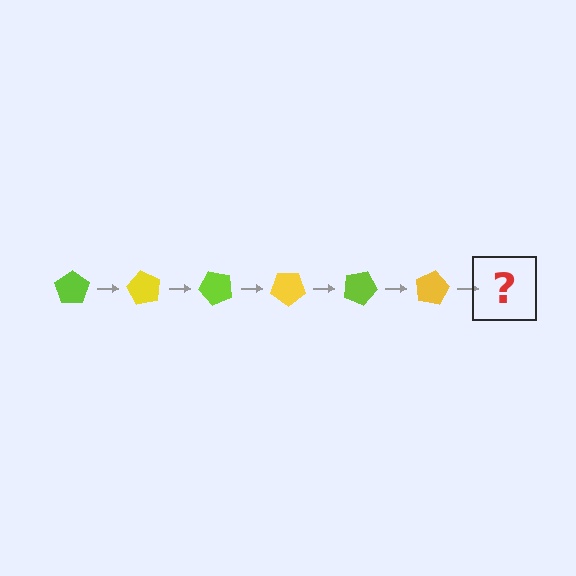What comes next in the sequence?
The next element should be a lime pentagon, rotated 360 degrees from the start.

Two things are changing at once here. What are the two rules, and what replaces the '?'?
The two rules are that it rotates 60 degrees each step and the color cycles through lime and yellow. The '?' should be a lime pentagon, rotated 360 degrees from the start.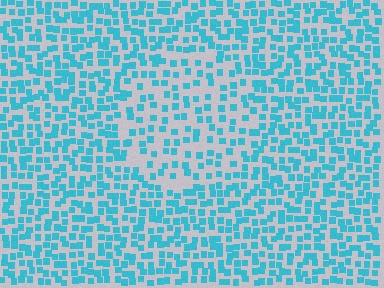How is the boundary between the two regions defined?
The boundary is defined by a change in element density (approximately 1.7x ratio). All elements are the same color, size, and shape.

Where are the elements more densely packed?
The elements are more densely packed outside the circle boundary.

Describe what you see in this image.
The image contains small cyan elements arranged at two different densities. A circle-shaped region is visible where the elements are less densely packed than the surrounding area.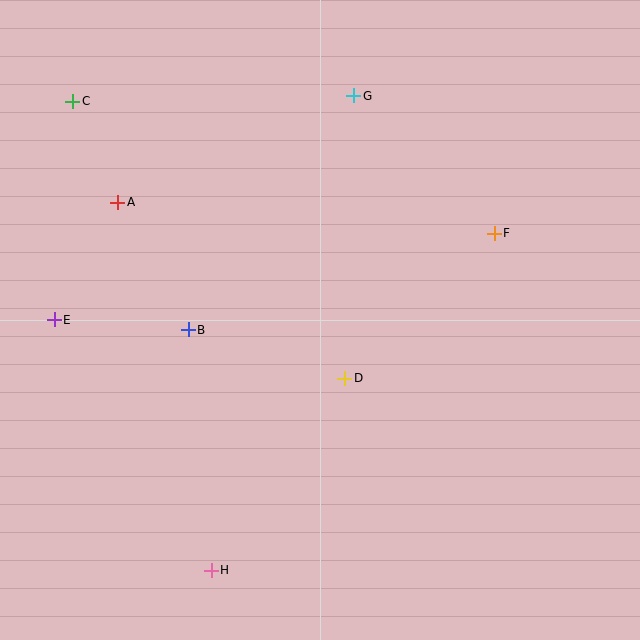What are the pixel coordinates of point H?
Point H is at (211, 570).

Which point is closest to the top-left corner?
Point C is closest to the top-left corner.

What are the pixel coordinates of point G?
Point G is at (354, 96).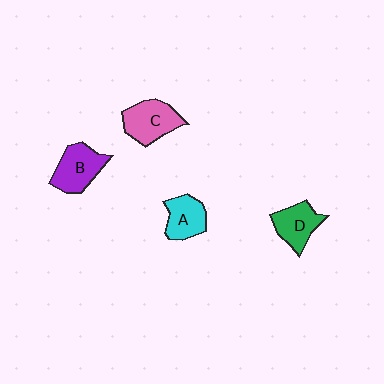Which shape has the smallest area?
Shape A (cyan).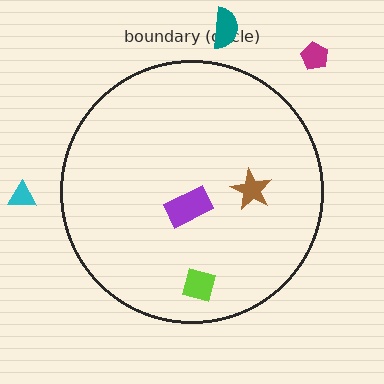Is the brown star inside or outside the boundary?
Inside.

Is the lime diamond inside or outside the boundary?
Inside.